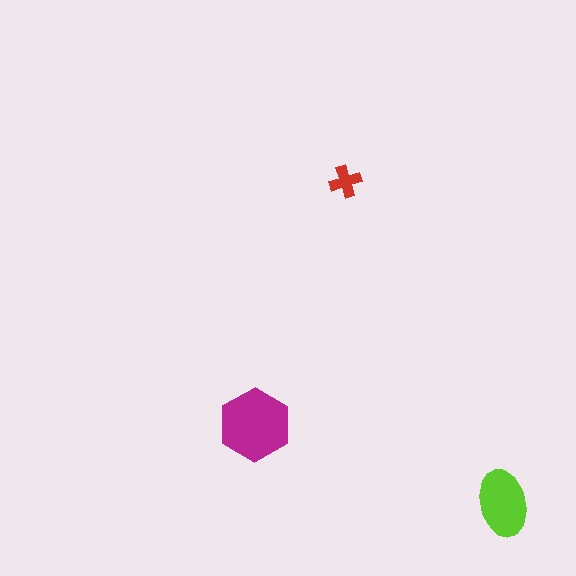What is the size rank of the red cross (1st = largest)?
3rd.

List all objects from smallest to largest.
The red cross, the lime ellipse, the magenta hexagon.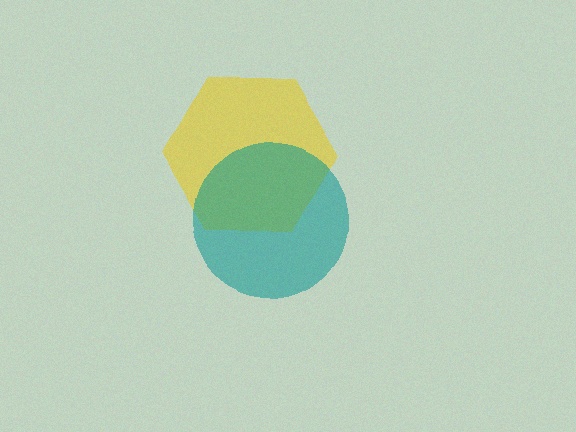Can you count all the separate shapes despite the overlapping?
Yes, there are 2 separate shapes.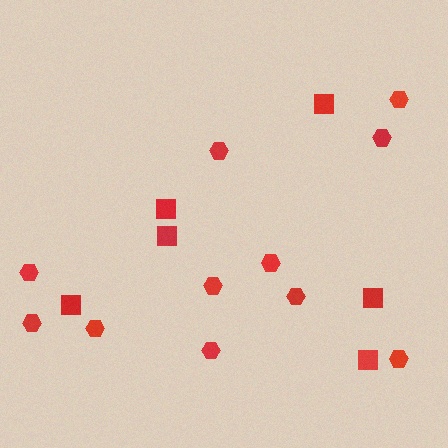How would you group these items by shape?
There are 2 groups: one group of hexagons (11) and one group of squares (6).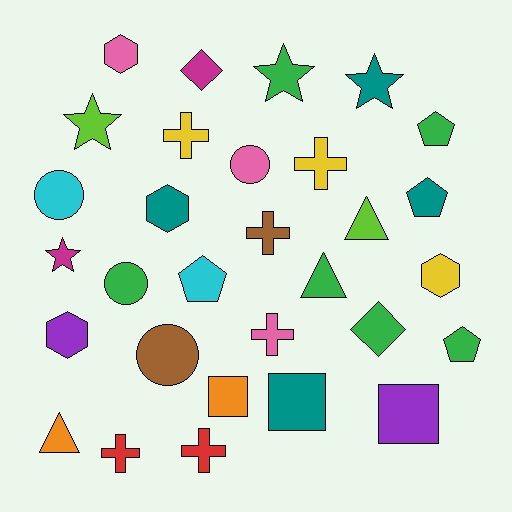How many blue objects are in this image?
There are no blue objects.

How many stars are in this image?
There are 4 stars.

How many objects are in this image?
There are 30 objects.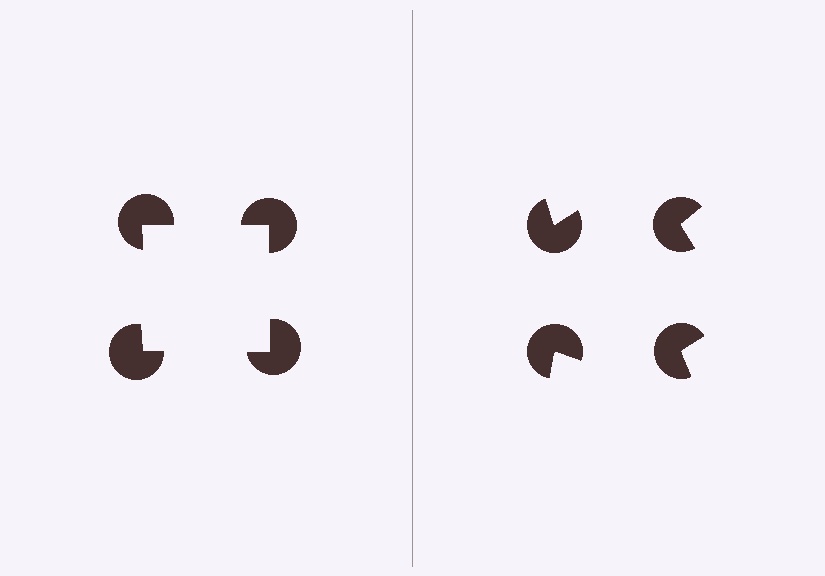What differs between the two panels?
The pac-man discs are positioned identically on both sides; only the wedge orientations differ. On the left they align to a square; on the right they are misaligned.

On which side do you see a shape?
An illusory square appears on the left side. On the right side the wedge cuts are rotated, so no coherent shape forms.